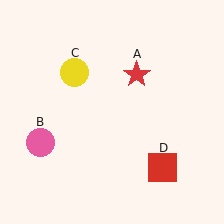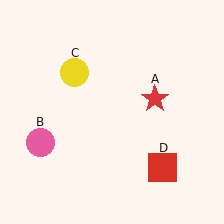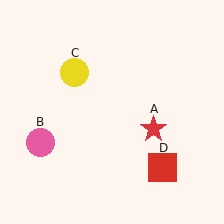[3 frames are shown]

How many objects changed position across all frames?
1 object changed position: red star (object A).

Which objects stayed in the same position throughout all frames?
Pink circle (object B) and yellow circle (object C) and red square (object D) remained stationary.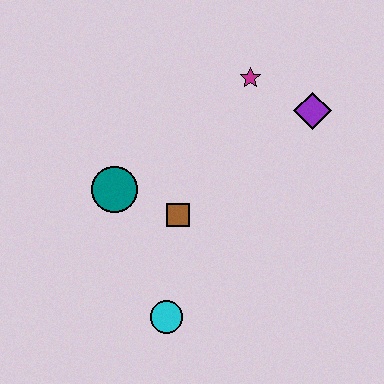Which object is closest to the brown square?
The teal circle is closest to the brown square.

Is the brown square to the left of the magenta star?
Yes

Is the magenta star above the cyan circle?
Yes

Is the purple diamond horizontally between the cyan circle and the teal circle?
No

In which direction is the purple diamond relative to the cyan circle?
The purple diamond is above the cyan circle.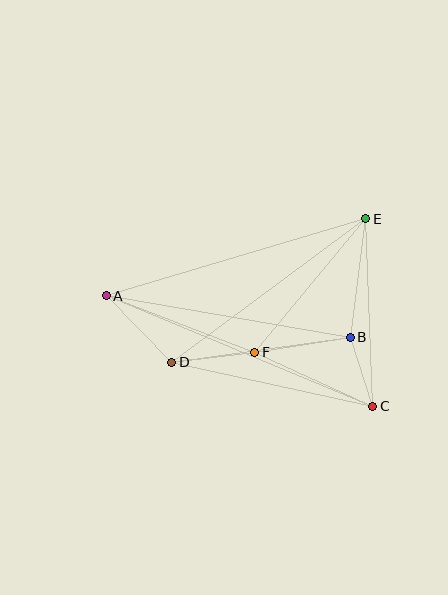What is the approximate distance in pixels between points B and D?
The distance between B and D is approximately 180 pixels.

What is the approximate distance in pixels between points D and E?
The distance between D and E is approximately 242 pixels.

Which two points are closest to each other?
Points B and C are closest to each other.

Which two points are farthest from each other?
Points A and C are farthest from each other.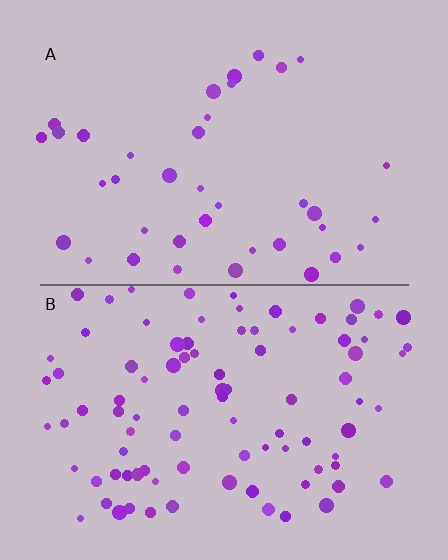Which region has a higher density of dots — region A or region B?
B (the bottom).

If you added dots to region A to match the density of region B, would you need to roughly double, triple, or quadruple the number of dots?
Approximately double.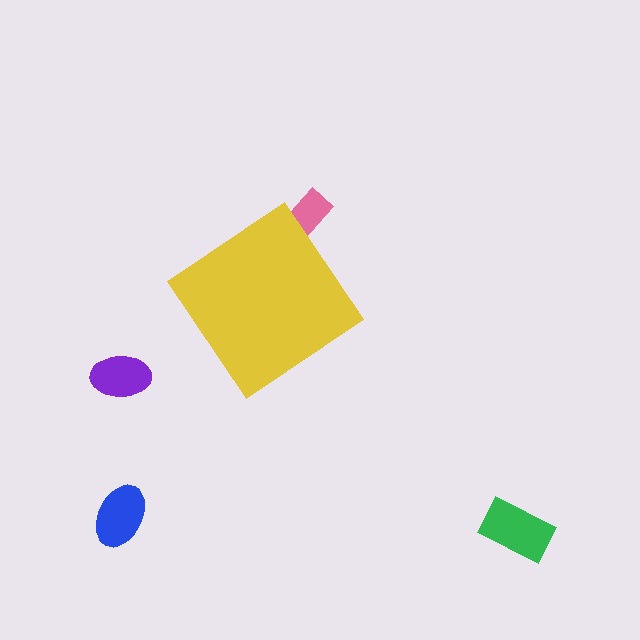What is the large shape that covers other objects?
A yellow diamond.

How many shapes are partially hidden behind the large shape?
1 shape is partially hidden.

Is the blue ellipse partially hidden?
No, the blue ellipse is fully visible.